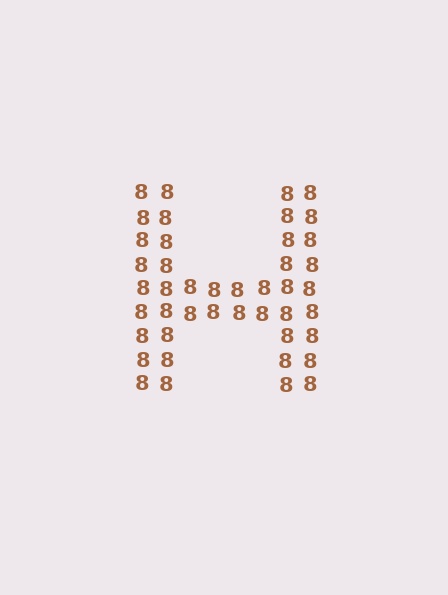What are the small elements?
The small elements are digit 8's.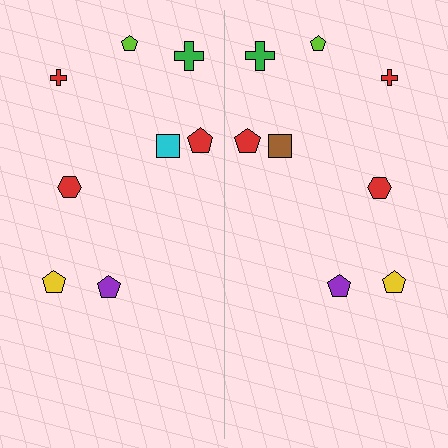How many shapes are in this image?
There are 16 shapes in this image.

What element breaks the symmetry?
The brown square on the right side breaks the symmetry — its mirror counterpart is cyan.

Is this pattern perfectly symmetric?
No, the pattern is not perfectly symmetric. The brown square on the right side breaks the symmetry — its mirror counterpart is cyan.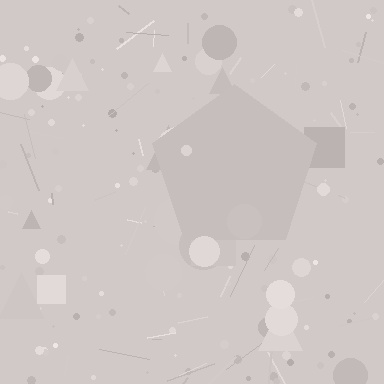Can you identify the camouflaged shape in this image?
The camouflaged shape is a pentagon.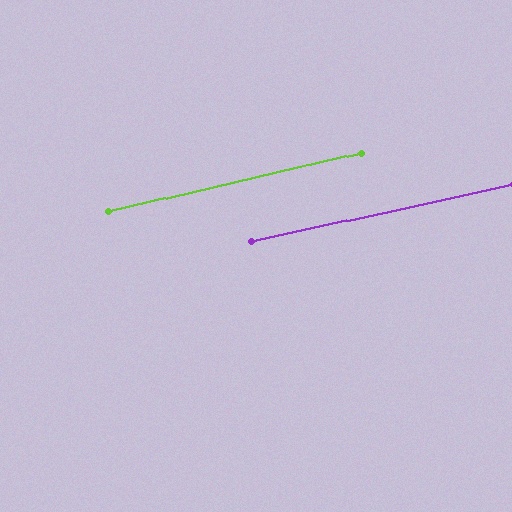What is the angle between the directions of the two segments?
Approximately 1 degree.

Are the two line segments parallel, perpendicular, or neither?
Parallel — their directions differ by only 1.0°.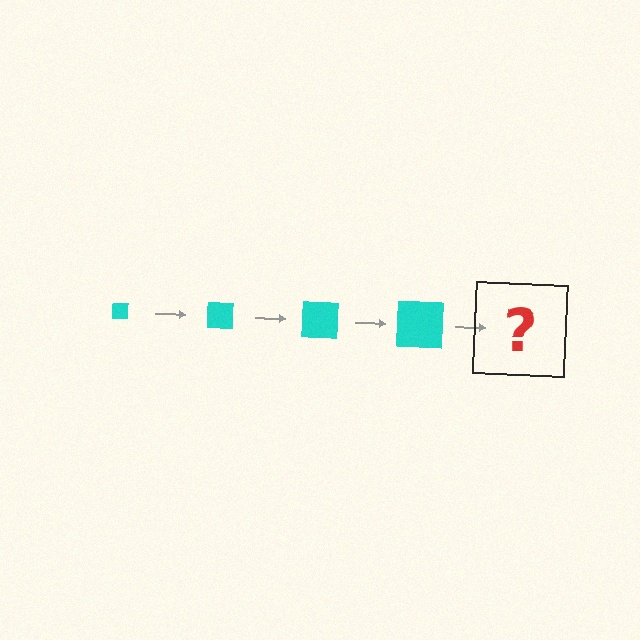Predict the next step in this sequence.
The next step is a cyan square, larger than the previous one.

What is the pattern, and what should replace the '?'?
The pattern is that the square gets progressively larger each step. The '?' should be a cyan square, larger than the previous one.